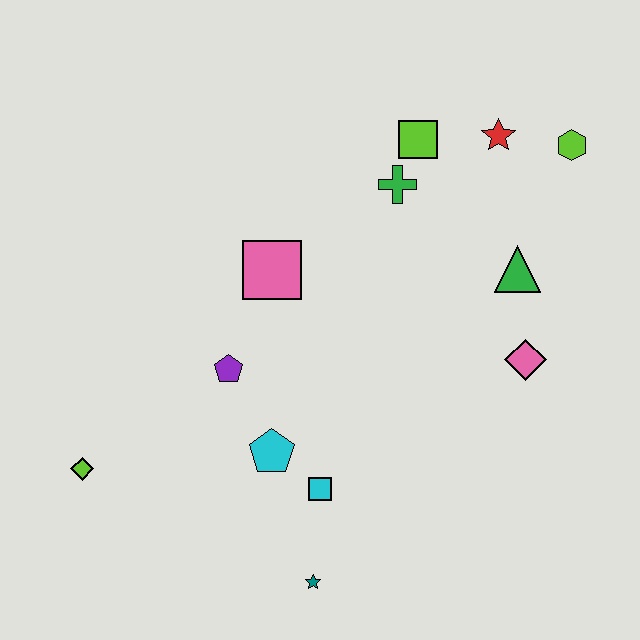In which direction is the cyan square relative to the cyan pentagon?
The cyan square is to the right of the cyan pentagon.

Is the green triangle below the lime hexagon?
Yes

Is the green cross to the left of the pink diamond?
Yes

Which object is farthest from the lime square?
The lime diamond is farthest from the lime square.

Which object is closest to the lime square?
The green cross is closest to the lime square.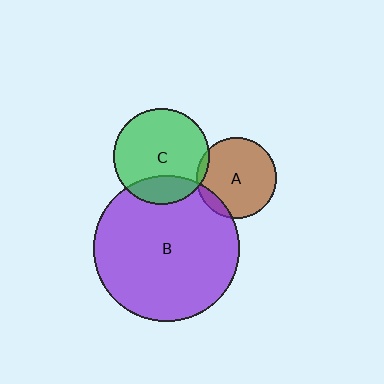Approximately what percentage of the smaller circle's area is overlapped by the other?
Approximately 5%.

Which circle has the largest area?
Circle B (purple).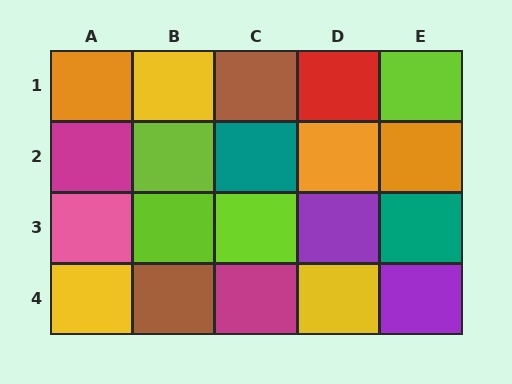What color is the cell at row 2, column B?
Lime.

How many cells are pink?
1 cell is pink.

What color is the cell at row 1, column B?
Yellow.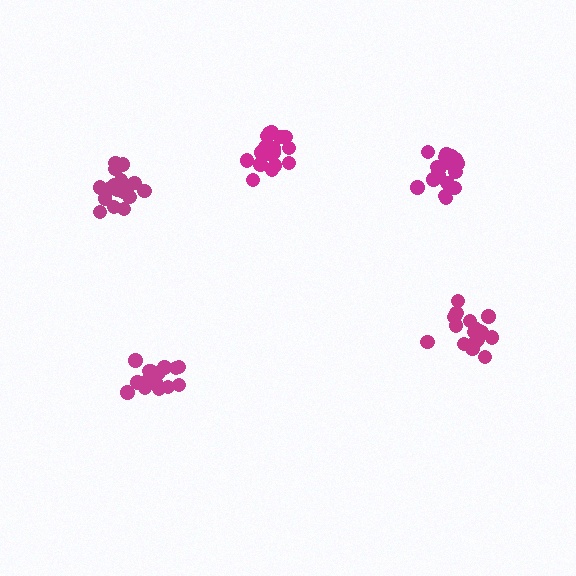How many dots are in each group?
Group 1: 18 dots, Group 2: 18 dots, Group 3: 17 dots, Group 4: 16 dots, Group 5: 17 dots (86 total).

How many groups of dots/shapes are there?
There are 5 groups.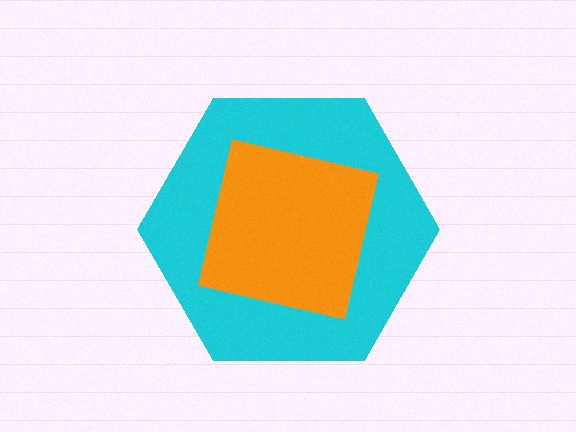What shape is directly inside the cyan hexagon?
The orange square.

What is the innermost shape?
The orange square.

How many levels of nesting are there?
2.